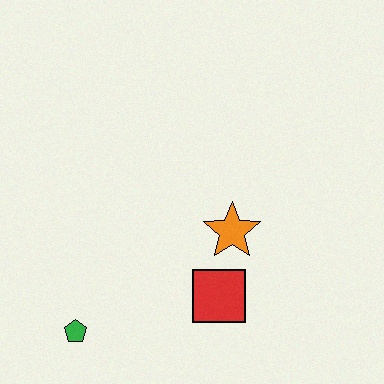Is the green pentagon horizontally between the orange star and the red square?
No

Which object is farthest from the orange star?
The green pentagon is farthest from the orange star.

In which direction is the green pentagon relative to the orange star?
The green pentagon is to the left of the orange star.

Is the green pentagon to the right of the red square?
No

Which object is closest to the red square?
The orange star is closest to the red square.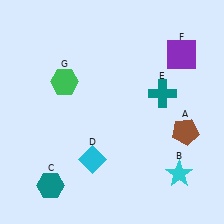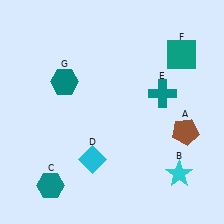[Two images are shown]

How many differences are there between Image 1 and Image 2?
There are 2 differences between the two images.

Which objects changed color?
F changed from purple to teal. G changed from green to teal.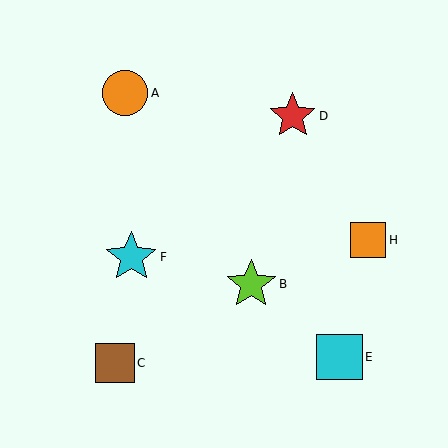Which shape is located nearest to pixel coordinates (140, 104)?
The orange circle (labeled A) at (125, 93) is nearest to that location.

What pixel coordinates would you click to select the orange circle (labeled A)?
Click at (125, 93) to select the orange circle A.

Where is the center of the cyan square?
The center of the cyan square is at (339, 357).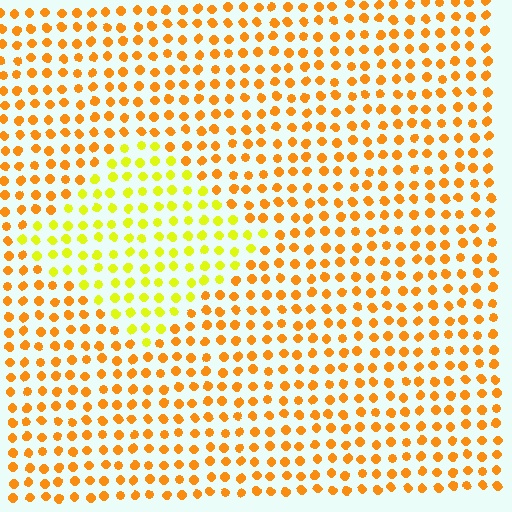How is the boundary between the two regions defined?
The boundary is defined purely by a slight shift in hue (about 35 degrees). Spacing, size, and orientation are identical on both sides.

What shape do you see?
I see a diamond.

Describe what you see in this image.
The image is filled with small orange elements in a uniform arrangement. A diamond-shaped region is visible where the elements are tinted to a slightly different hue, forming a subtle color boundary.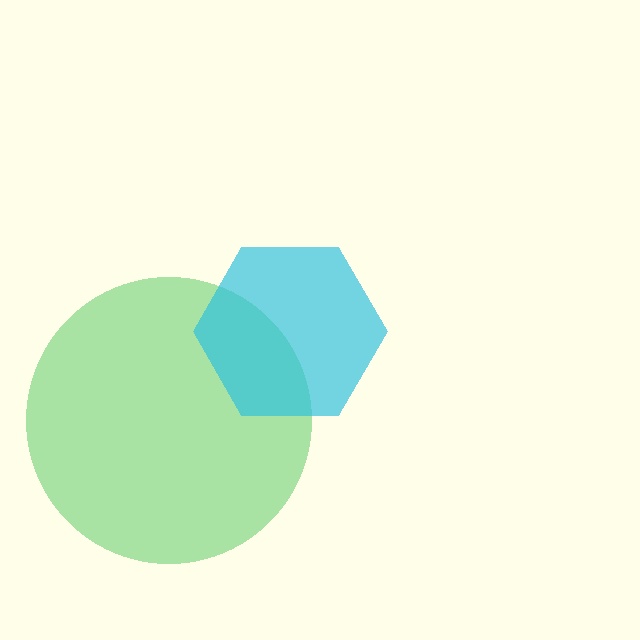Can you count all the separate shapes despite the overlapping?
Yes, there are 2 separate shapes.